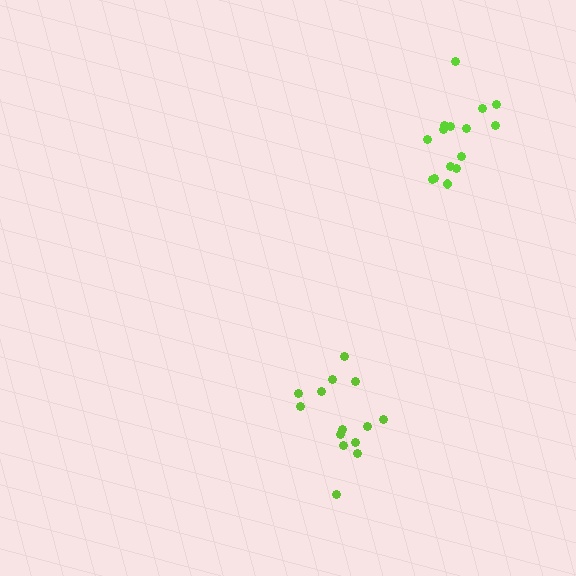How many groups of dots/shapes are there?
There are 2 groups.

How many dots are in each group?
Group 1: 14 dots, Group 2: 15 dots (29 total).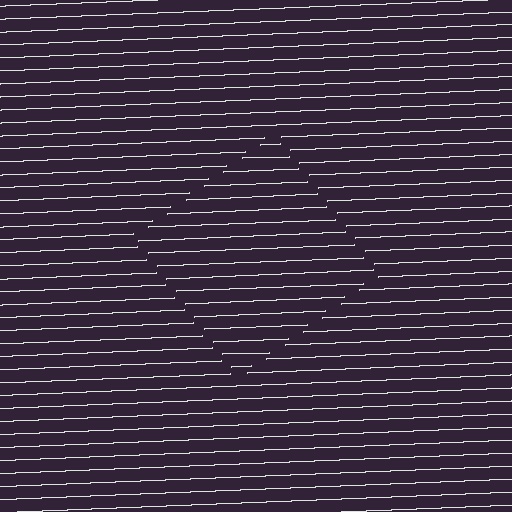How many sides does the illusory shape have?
4 sides — the line-ends trace a square.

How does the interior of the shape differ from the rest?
The interior of the shape contains the same grating, shifted by half a period — the contour is defined by the phase discontinuity where line-ends from the inner and outer gratings abut.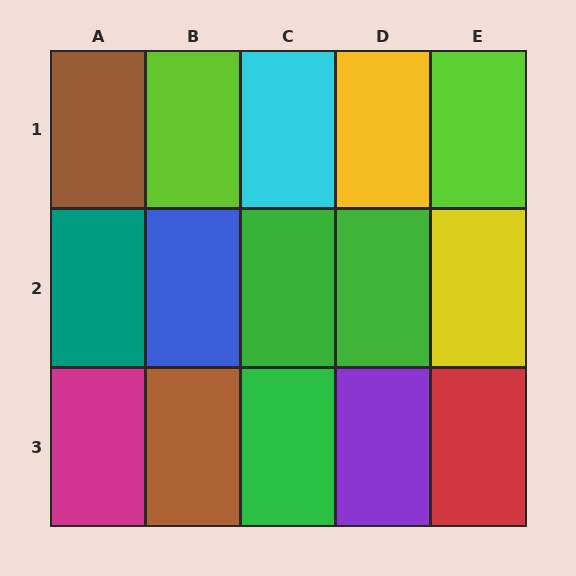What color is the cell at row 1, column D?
Yellow.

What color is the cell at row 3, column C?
Green.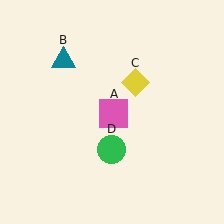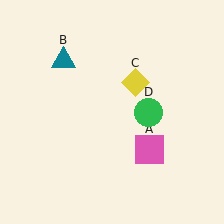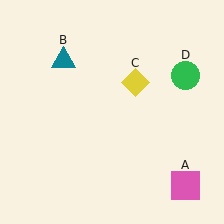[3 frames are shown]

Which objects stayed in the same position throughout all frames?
Teal triangle (object B) and yellow diamond (object C) remained stationary.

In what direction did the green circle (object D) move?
The green circle (object D) moved up and to the right.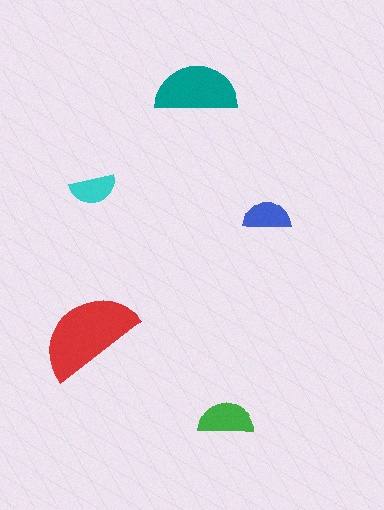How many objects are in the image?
There are 5 objects in the image.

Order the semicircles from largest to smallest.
the red one, the teal one, the green one, the blue one, the cyan one.